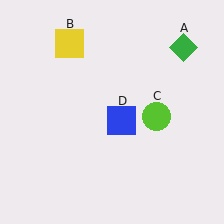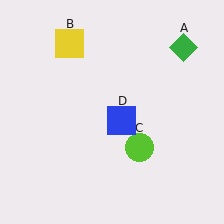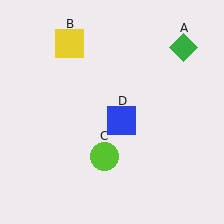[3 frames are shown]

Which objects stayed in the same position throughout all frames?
Green diamond (object A) and yellow square (object B) and blue square (object D) remained stationary.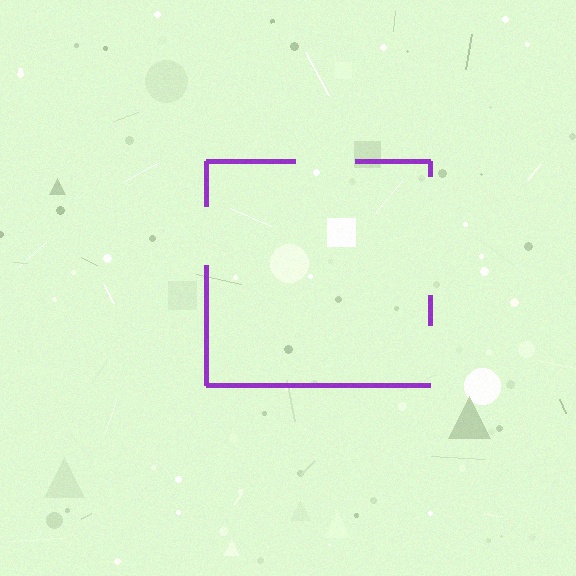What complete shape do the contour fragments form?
The contour fragments form a square.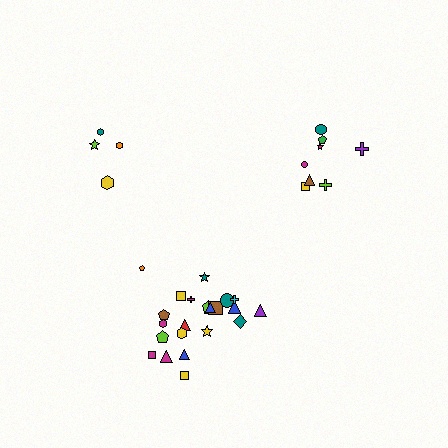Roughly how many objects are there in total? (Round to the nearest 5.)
Roughly 35 objects in total.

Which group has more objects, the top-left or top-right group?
The top-right group.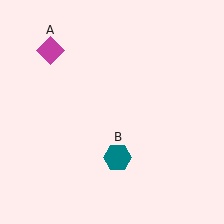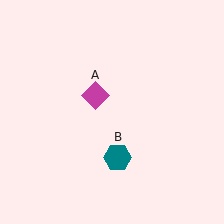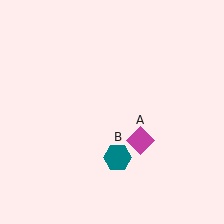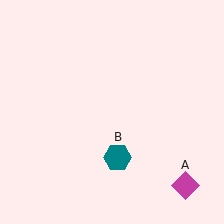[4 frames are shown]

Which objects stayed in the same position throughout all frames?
Teal hexagon (object B) remained stationary.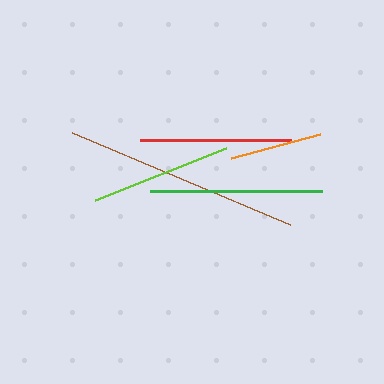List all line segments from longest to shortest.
From longest to shortest: brown, green, red, lime, orange.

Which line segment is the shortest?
The orange line is the shortest at approximately 92 pixels.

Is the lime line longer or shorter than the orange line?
The lime line is longer than the orange line.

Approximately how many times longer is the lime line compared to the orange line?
The lime line is approximately 1.5 times the length of the orange line.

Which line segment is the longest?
The brown line is the longest at approximately 237 pixels.